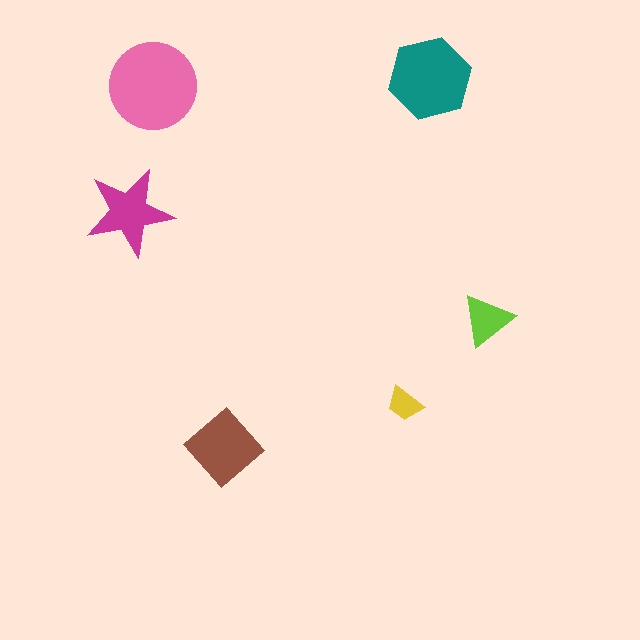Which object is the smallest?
The yellow trapezoid.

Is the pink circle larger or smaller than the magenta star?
Larger.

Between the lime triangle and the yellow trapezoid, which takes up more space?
The lime triangle.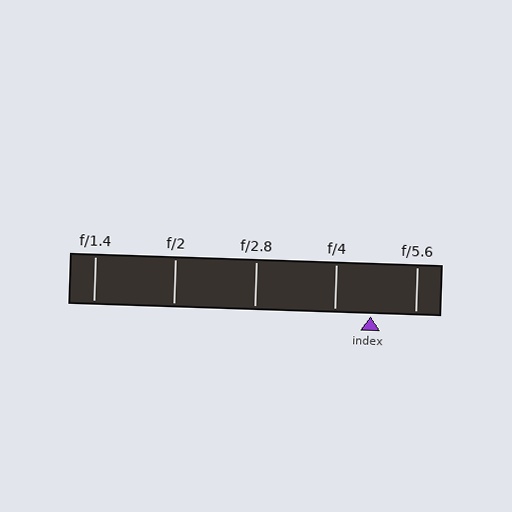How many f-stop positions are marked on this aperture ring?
There are 5 f-stop positions marked.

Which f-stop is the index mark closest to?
The index mark is closest to f/4.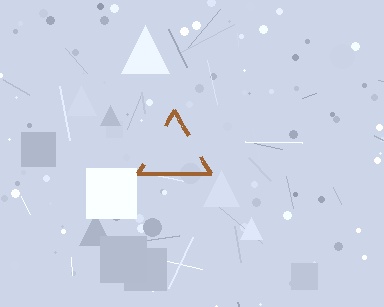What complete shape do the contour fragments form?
The contour fragments form a triangle.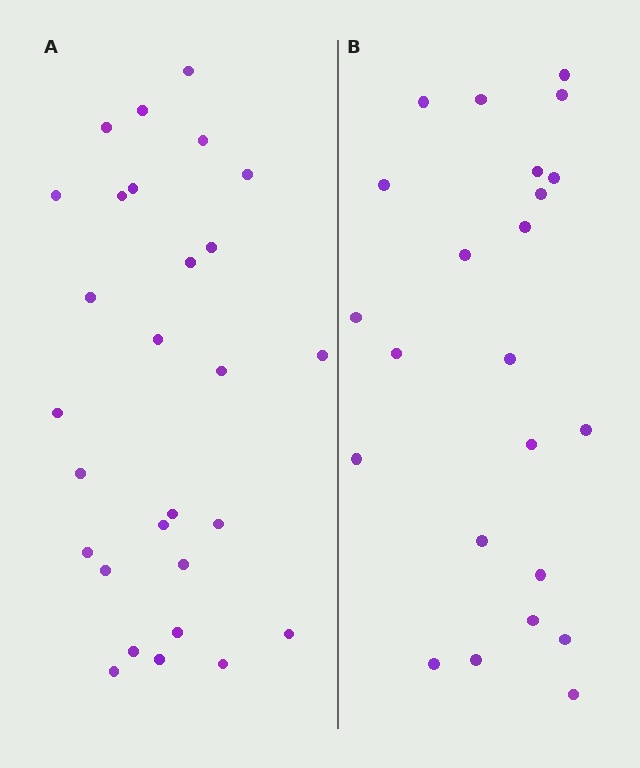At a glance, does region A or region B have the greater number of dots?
Region A (the left region) has more dots.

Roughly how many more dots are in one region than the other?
Region A has about 5 more dots than region B.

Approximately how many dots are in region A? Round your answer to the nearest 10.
About 30 dots. (The exact count is 28, which rounds to 30.)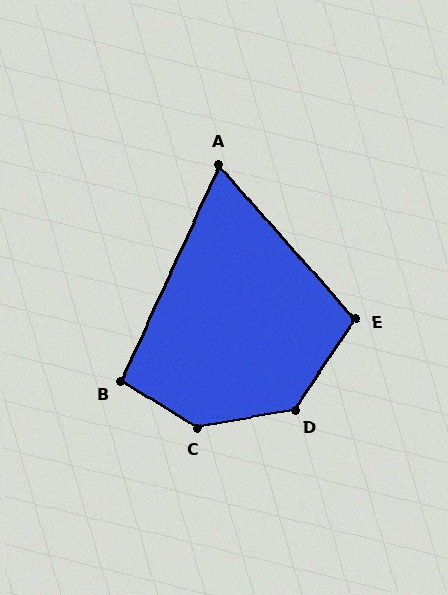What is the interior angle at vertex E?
Approximately 105 degrees (obtuse).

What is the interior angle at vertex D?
Approximately 134 degrees (obtuse).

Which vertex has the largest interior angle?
C, at approximately 138 degrees.